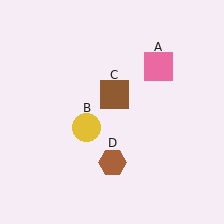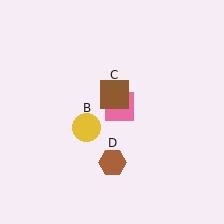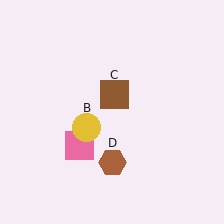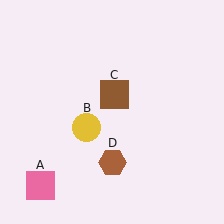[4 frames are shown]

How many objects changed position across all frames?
1 object changed position: pink square (object A).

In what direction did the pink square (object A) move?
The pink square (object A) moved down and to the left.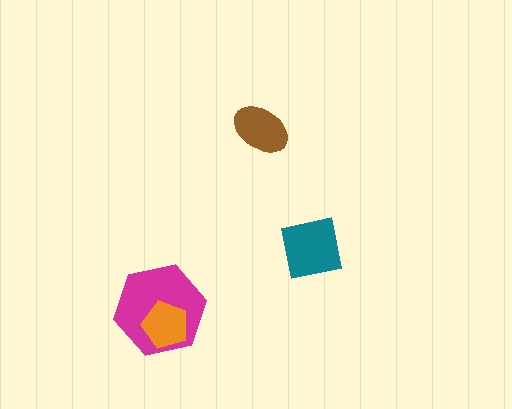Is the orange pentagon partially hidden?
No, no other shape covers it.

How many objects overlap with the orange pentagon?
1 object overlaps with the orange pentagon.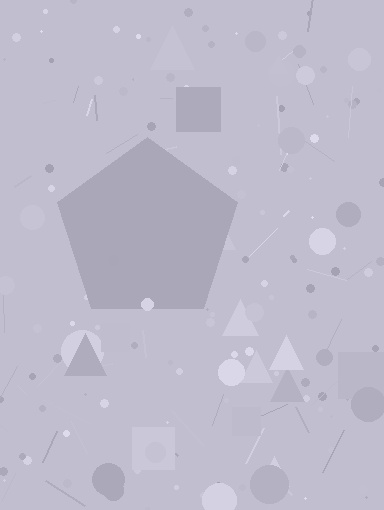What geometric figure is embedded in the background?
A pentagon is embedded in the background.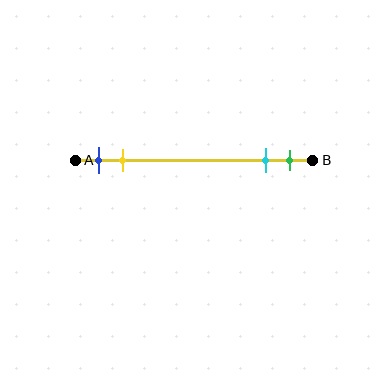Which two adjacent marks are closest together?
The cyan and green marks are the closest adjacent pair.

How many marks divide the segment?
There are 4 marks dividing the segment.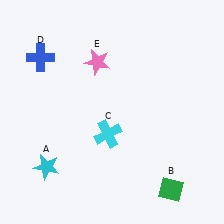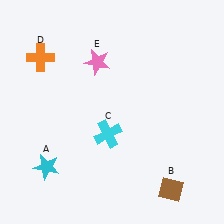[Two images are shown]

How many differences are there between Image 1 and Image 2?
There are 2 differences between the two images.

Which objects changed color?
B changed from green to brown. D changed from blue to orange.